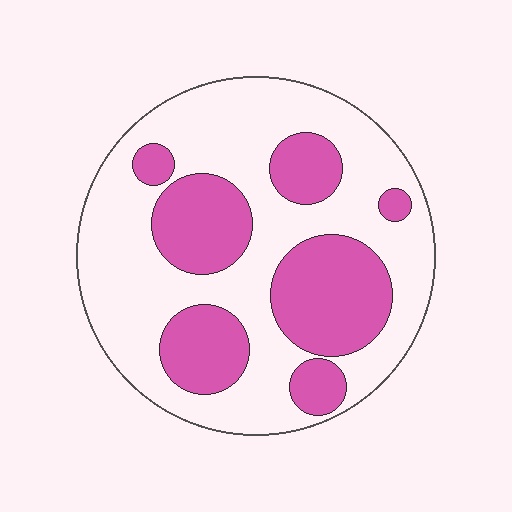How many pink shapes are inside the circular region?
7.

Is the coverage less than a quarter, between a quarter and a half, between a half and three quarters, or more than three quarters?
Between a quarter and a half.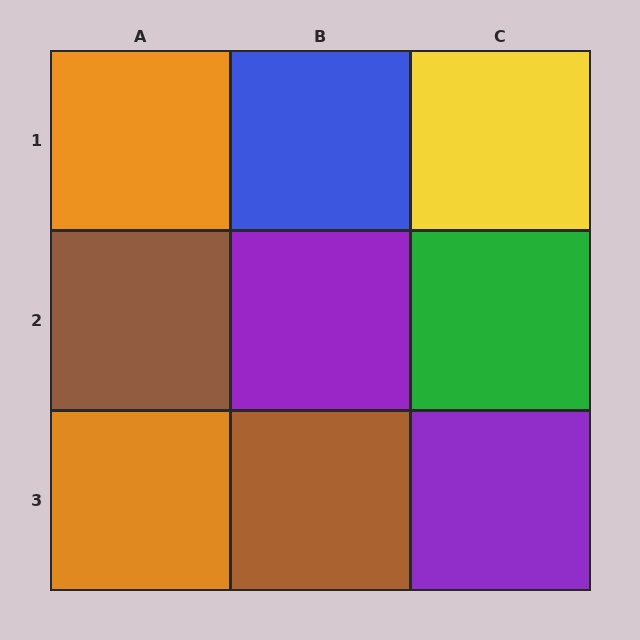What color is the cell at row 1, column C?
Yellow.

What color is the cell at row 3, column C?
Purple.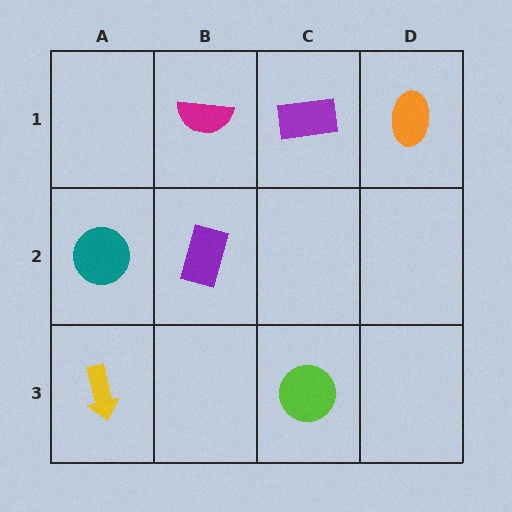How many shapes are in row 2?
2 shapes.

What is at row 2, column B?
A purple rectangle.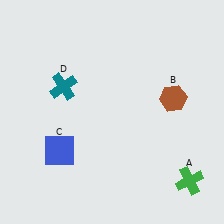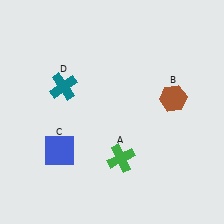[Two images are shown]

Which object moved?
The green cross (A) moved left.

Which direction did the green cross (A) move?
The green cross (A) moved left.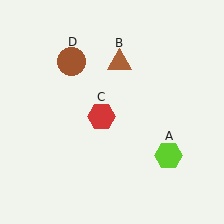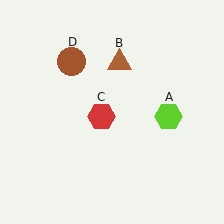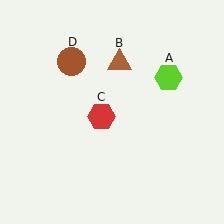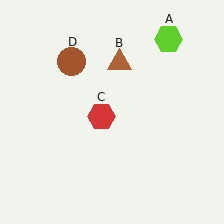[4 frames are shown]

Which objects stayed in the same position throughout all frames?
Brown triangle (object B) and red hexagon (object C) and brown circle (object D) remained stationary.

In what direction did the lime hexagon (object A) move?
The lime hexagon (object A) moved up.